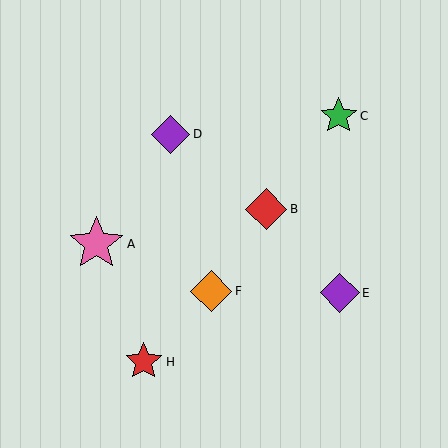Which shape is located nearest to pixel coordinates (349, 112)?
The green star (labeled C) at (339, 116) is nearest to that location.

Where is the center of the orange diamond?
The center of the orange diamond is at (211, 291).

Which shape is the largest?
The pink star (labeled A) is the largest.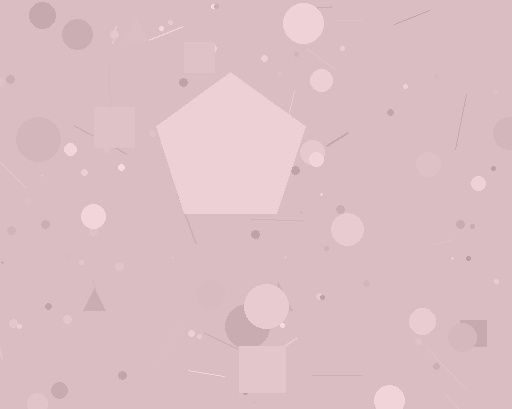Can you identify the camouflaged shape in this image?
The camouflaged shape is a pentagon.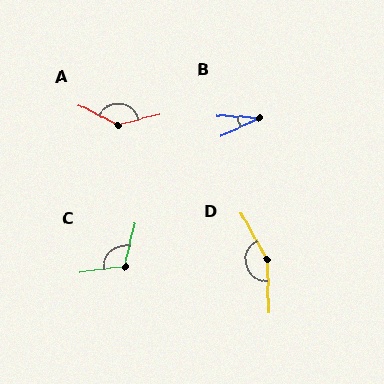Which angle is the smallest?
B, at approximately 29 degrees.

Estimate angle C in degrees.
Approximately 111 degrees.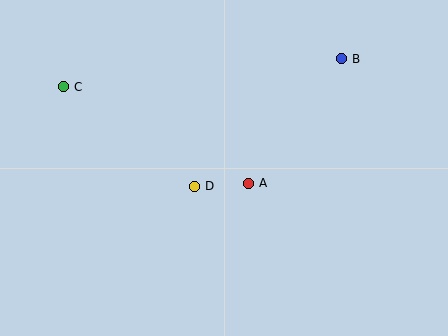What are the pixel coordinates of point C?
Point C is at (64, 87).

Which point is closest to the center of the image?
Point A at (249, 183) is closest to the center.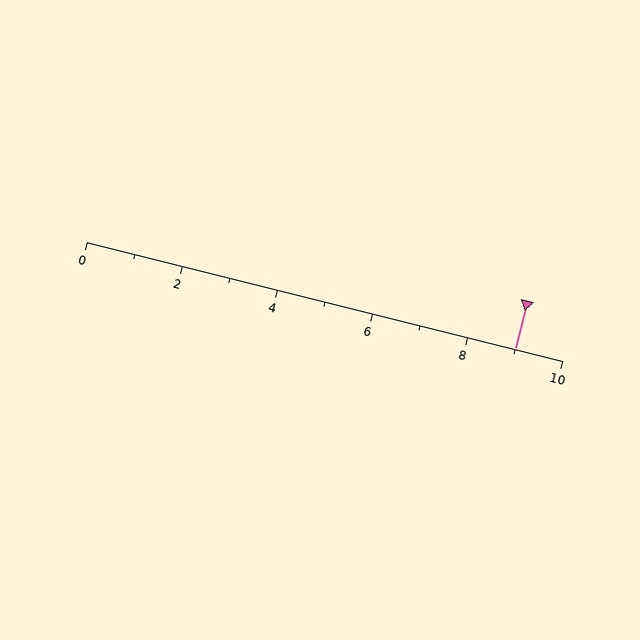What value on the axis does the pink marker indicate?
The marker indicates approximately 9.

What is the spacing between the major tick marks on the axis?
The major ticks are spaced 2 apart.